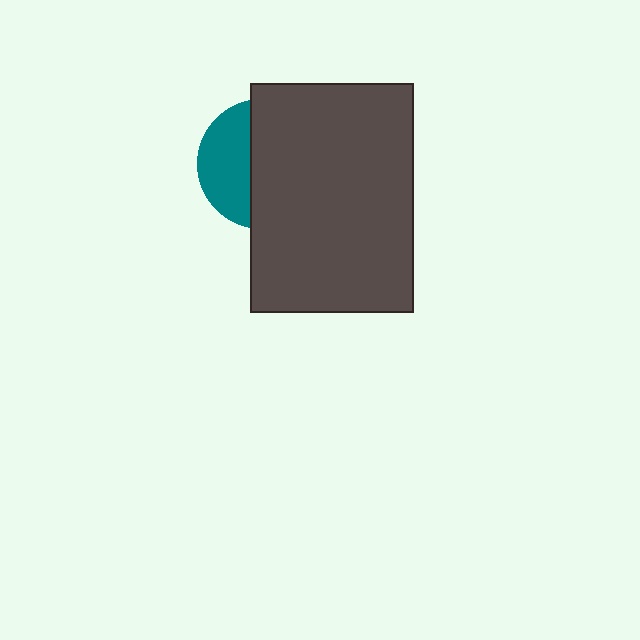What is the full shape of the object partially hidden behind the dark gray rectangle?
The partially hidden object is a teal circle.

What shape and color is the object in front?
The object in front is a dark gray rectangle.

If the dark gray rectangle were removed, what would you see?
You would see the complete teal circle.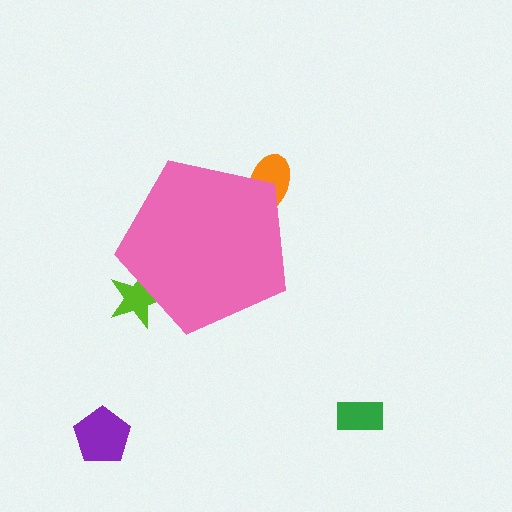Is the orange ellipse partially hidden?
Yes, the orange ellipse is partially hidden behind the pink pentagon.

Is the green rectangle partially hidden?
No, the green rectangle is fully visible.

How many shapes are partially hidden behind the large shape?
2 shapes are partially hidden.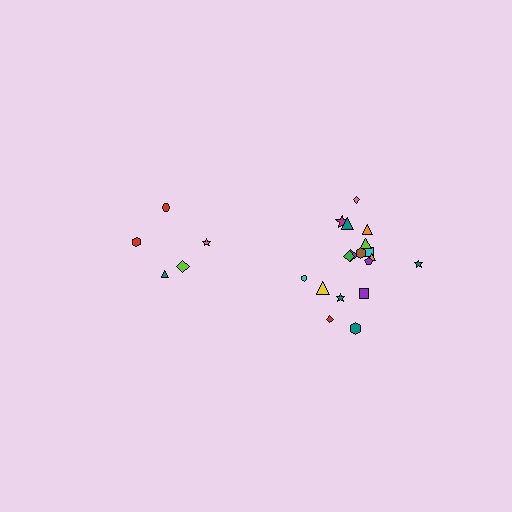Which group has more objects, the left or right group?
The right group.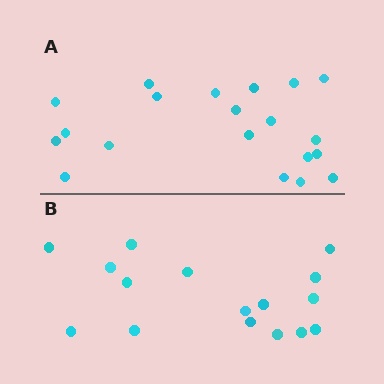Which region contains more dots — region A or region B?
Region A (the top region) has more dots.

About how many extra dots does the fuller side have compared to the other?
Region A has about 4 more dots than region B.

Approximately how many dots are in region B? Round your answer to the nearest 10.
About 20 dots. (The exact count is 16, which rounds to 20.)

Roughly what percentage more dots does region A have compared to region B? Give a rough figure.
About 25% more.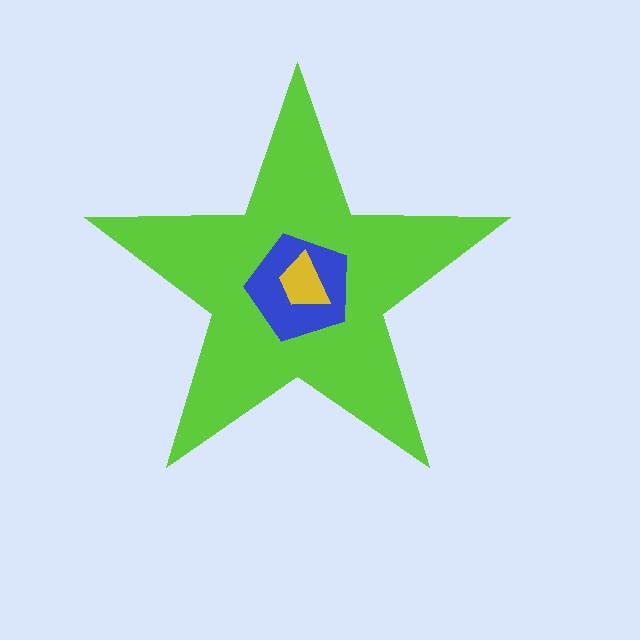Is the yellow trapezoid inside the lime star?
Yes.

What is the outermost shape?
The lime star.